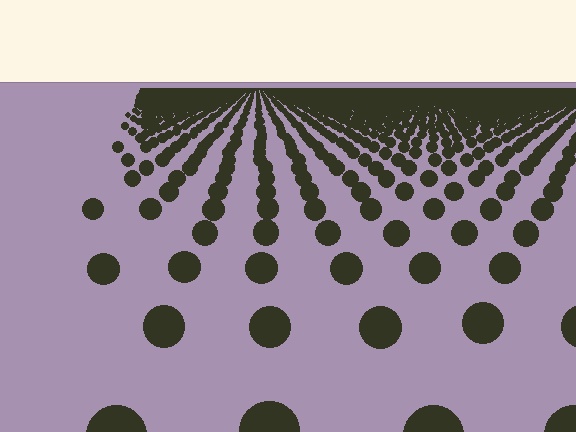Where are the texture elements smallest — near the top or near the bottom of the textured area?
Near the top.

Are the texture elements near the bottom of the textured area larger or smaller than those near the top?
Larger. Near the bottom, elements are closer to the viewer and appear at a bigger on-screen size.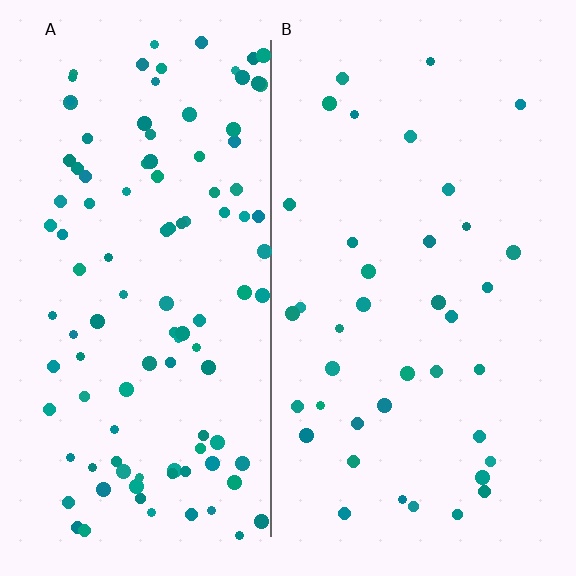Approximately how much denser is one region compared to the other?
Approximately 2.8× — region A over region B.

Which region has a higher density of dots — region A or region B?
A (the left).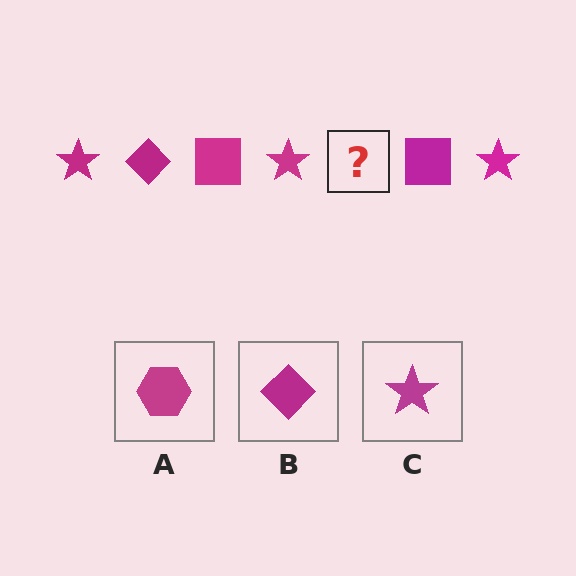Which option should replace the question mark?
Option B.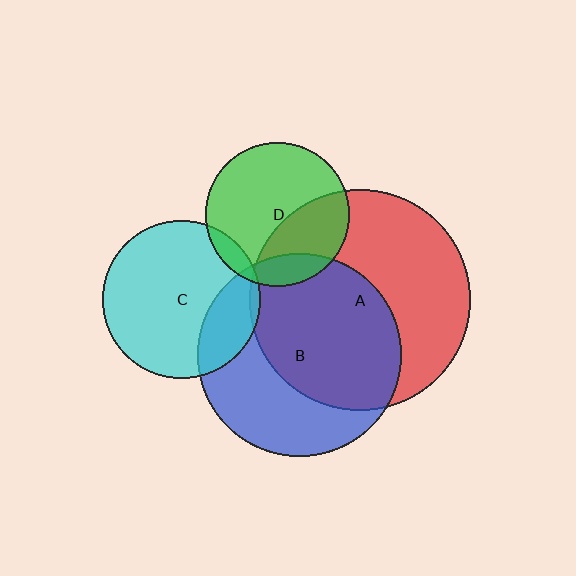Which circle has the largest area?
Circle A (red).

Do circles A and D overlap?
Yes.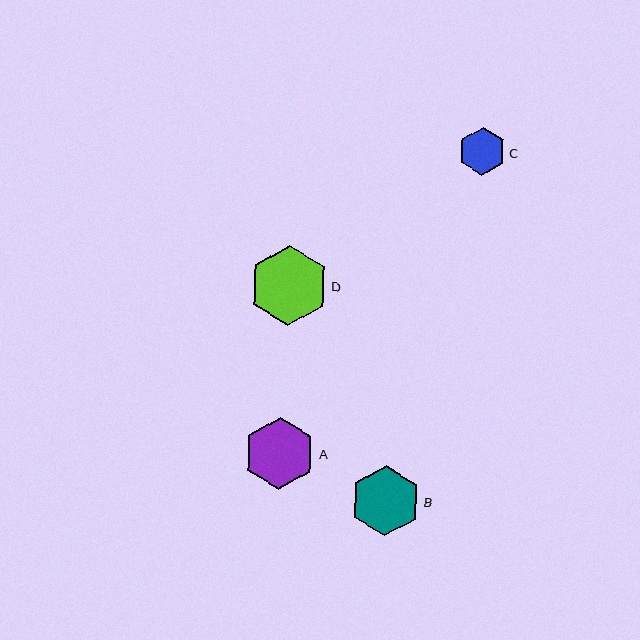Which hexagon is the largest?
Hexagon D is the largest with a size of approximately 80 pixels.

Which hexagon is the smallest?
Hexagon C is the smallest with a size of approximately 48 pixels.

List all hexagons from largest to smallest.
From largest to smallest: D, A, B, C.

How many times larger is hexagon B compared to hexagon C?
Hexagon B is approximately 1.5 times the size of hexagon C.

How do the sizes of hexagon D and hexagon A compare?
Hexagon D and hexagon A are approximately the same size.